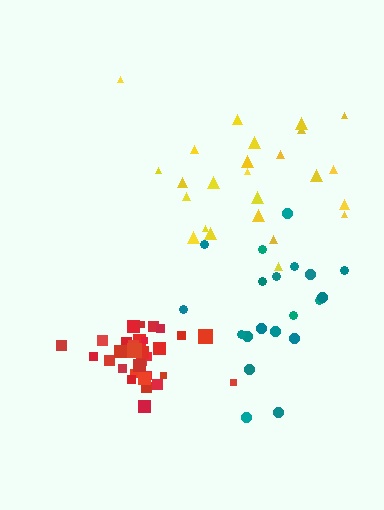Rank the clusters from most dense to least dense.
red, teal, yellow.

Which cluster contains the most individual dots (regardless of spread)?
Red (34).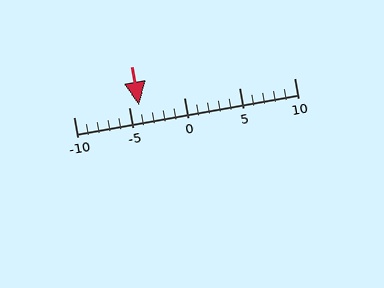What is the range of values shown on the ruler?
The ruler shows values from -10 to 10.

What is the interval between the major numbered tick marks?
The major tick marks are spaced 5 units apart.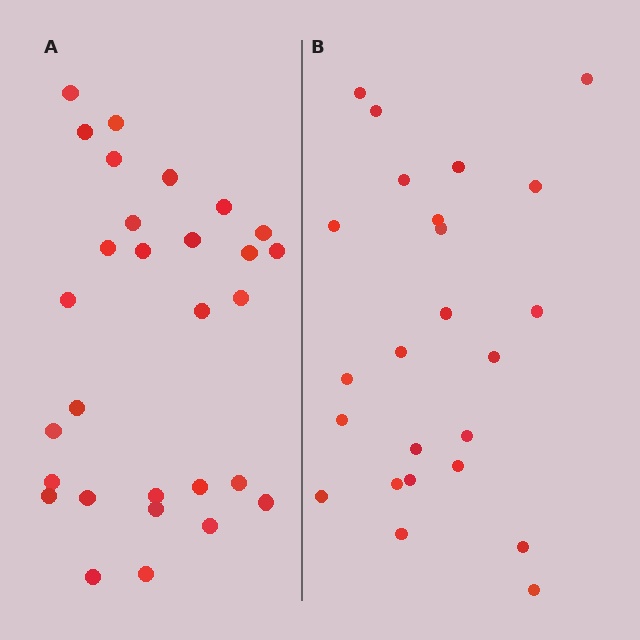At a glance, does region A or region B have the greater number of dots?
Region A (the left region) has more dots.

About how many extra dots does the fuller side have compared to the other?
Region A has about 5 more dots than region B.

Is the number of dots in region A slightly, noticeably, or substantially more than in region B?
Region A has only slightly more — the two regions are fairly close. The ratio is roughly 1.2 to 1.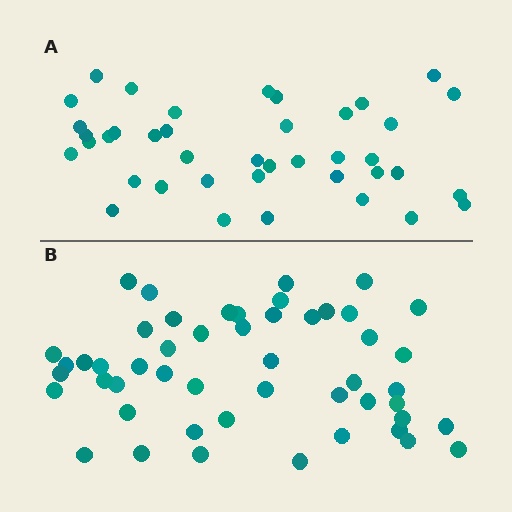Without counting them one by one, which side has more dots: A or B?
Region B (the bottom region) has more dots.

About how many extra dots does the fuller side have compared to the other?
Region B has roughly 10 or so more dots than region A.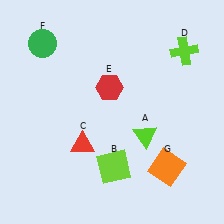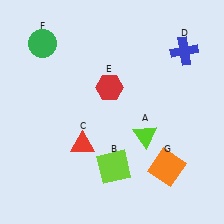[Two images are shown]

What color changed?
The cross (D) changed from lime in Image 1 to blue in Image 2.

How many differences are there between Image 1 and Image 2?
There is 1 difference between the two images.